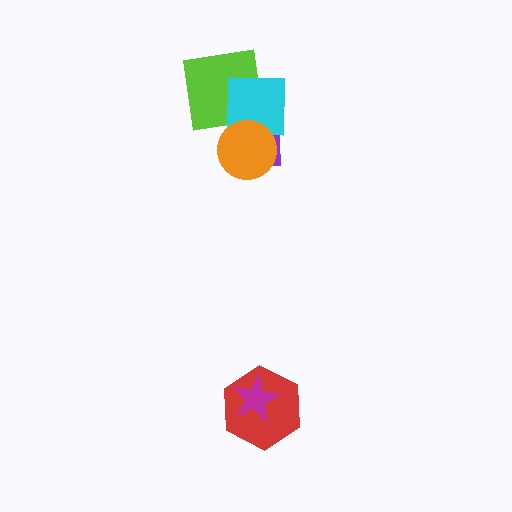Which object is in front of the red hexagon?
The magenta star is in front of the red hexagon.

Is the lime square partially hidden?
Yes, it is partially covered by another shape.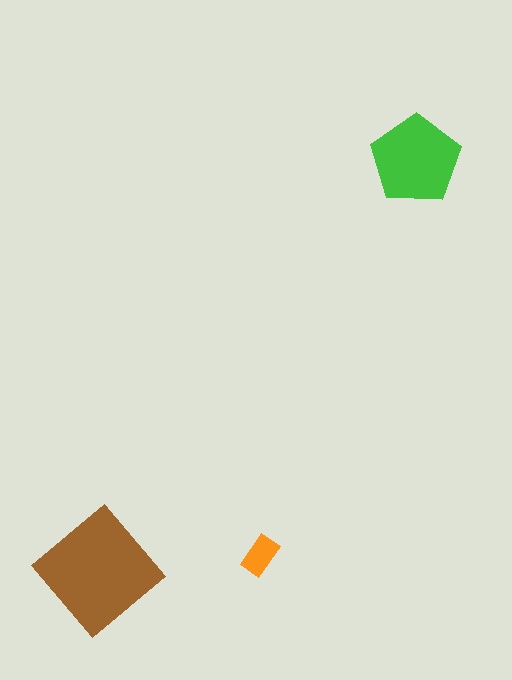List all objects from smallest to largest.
The orange rectangle, the green pentagon, the brown diamond.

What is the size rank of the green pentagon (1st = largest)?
2nd.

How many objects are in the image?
There are 3 objects in the image.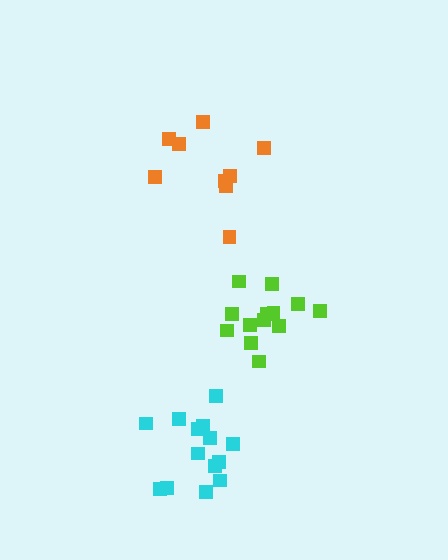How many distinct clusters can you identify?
There are 3 distinct clusters.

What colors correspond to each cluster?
The clusters are colored: cyan, orange, lime.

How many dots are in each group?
Group 1: 14 dots, Group 2: 9 dots, Group 3: 13 dots (36 total).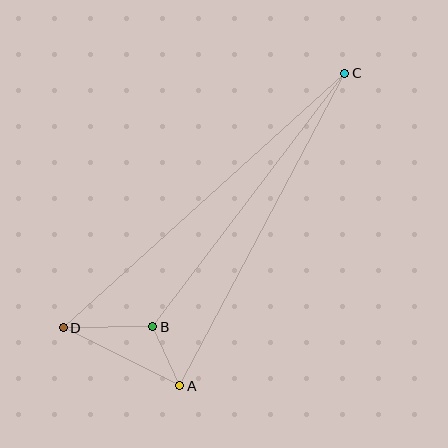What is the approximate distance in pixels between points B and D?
The distance between B and D is approximately 90 pixels.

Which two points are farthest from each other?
Points C and D are farthest from each other.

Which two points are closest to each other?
Points A and B are closest to each other.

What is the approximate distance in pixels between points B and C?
The distance between B and C is approximately 318 pixels.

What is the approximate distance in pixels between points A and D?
The distance between A and D is approximately 130 pixels.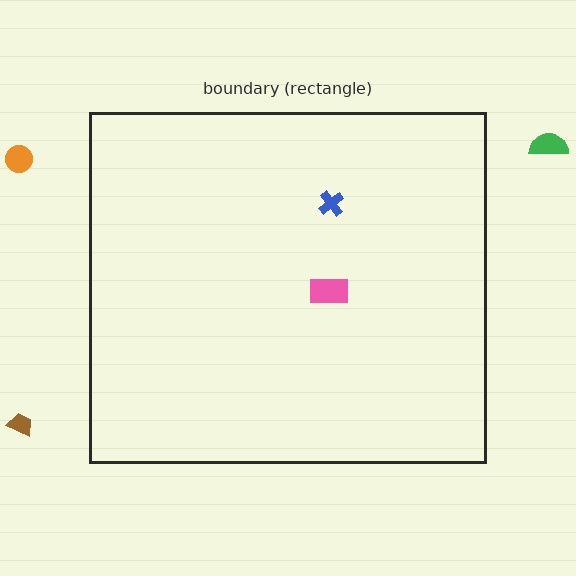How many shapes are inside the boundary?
2 inside, 3 outside.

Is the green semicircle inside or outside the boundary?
Outside.